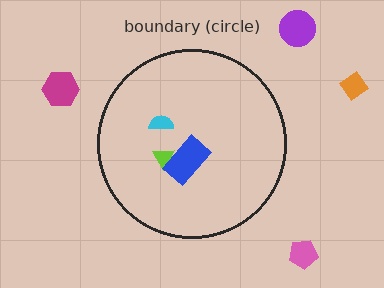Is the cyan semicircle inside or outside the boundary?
Inside.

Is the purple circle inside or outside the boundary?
Outside.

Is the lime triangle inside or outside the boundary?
Inside.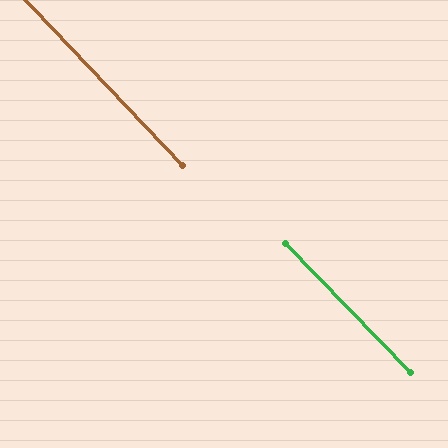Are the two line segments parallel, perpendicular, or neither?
Parallel — their directions differ by only 0.5°.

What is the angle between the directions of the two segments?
Approximately 1 degree.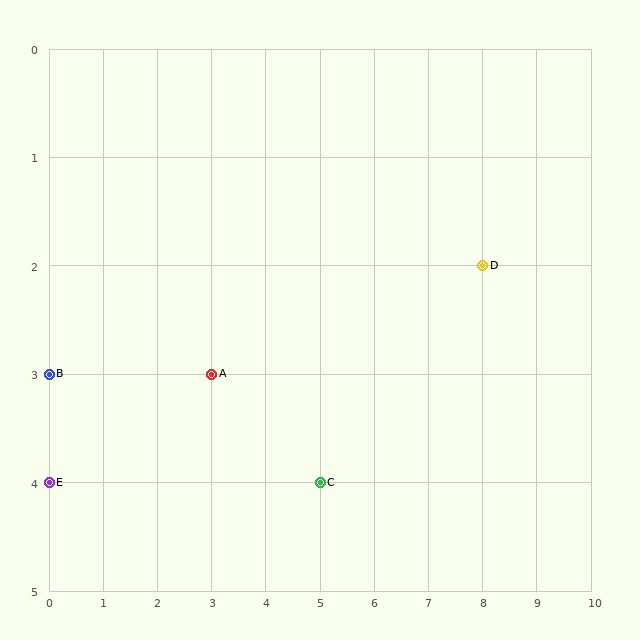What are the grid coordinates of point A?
Point A is at grid coordinates (3, 3).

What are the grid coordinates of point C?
Point C is at grid coordinates (5, 4).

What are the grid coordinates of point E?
Point E is at grid coordinates (0, 4).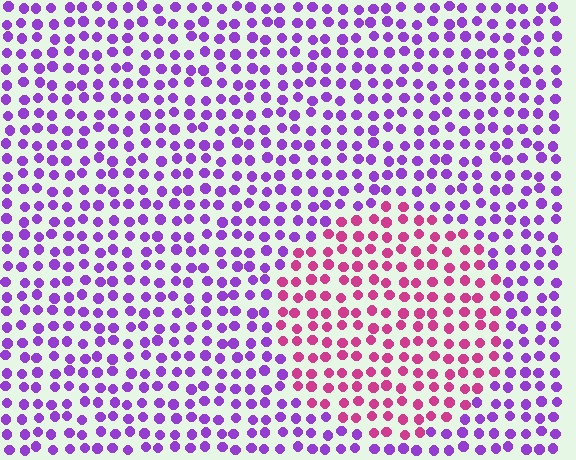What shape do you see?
I see a circle.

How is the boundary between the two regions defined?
The boundary is defined purely by a slight shift in hue (about 51 degrees). Spacing, size, and orientation are identical on both sides.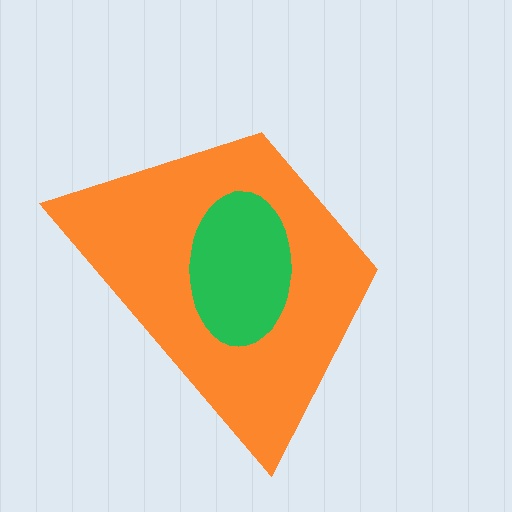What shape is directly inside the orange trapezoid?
The green ellipse.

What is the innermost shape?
The green ellipse.